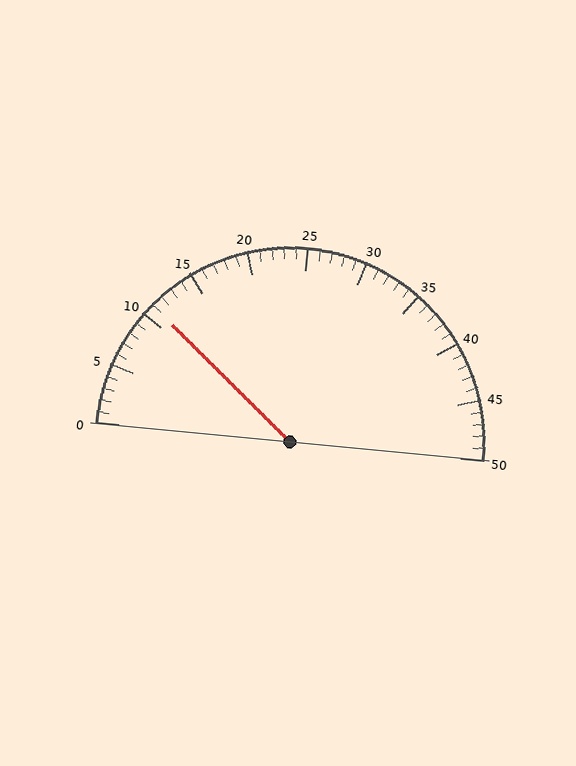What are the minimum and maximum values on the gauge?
The gauge ranges from 0 to 50.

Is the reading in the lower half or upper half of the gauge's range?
The reading is in the lower half of the range (0 to 50).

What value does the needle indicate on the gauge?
The needle indicates approximately 11.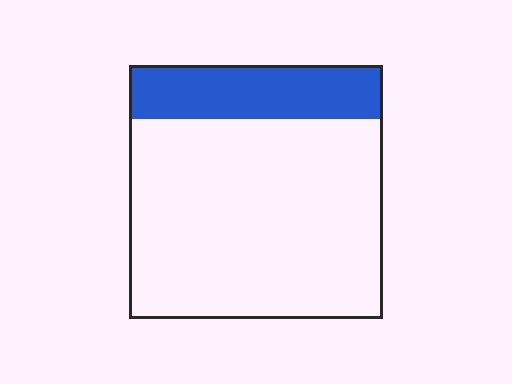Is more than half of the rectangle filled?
No.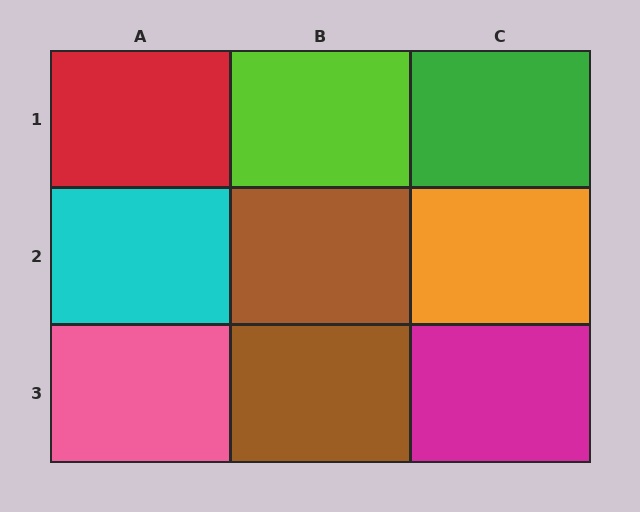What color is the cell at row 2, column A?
Cyan.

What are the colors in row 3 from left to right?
Pink, brown, magenta.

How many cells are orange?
1 cell is orange.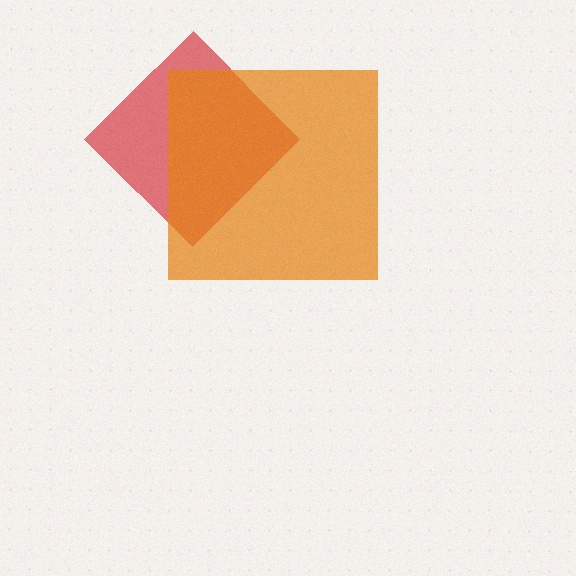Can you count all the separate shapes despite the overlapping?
Yes, there are 2 separate shapes.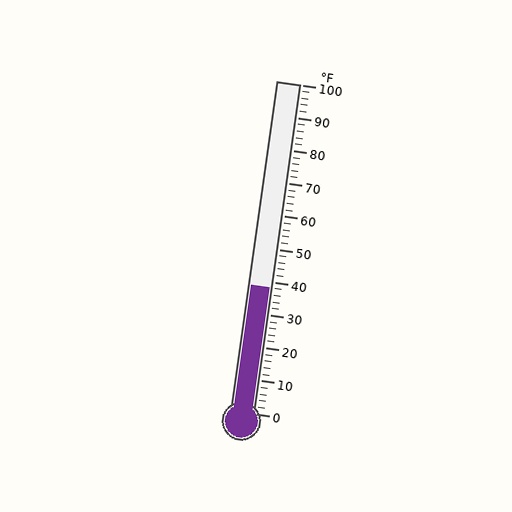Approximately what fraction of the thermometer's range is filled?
The thermometer is filled to approximately 40% of its range.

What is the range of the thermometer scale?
The thermometer scale ranges from 0°F to 100°F.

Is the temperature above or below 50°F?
The temperature is below 50°F.